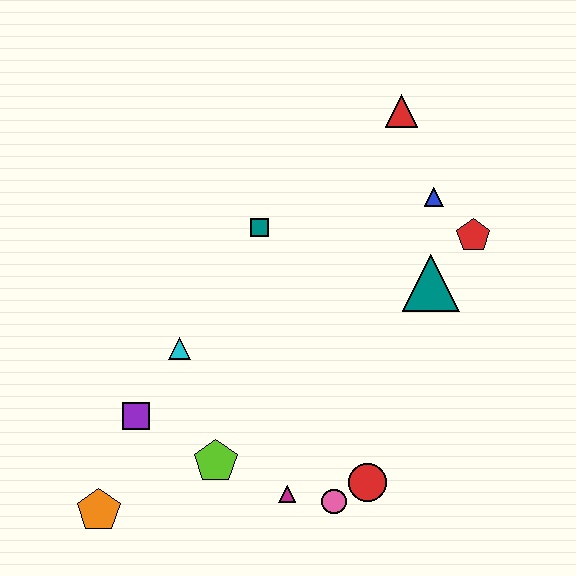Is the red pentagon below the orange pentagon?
No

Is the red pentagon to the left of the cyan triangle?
No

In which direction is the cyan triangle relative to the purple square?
The cyan triangle is above the purple square.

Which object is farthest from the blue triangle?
The orange pentagon is farthest from the blue triangle.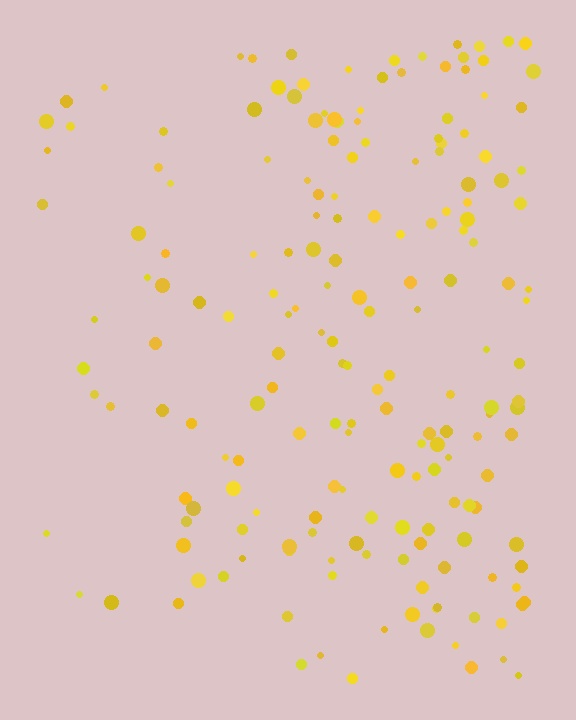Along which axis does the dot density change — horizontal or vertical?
Horizontal.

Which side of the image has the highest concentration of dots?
The right.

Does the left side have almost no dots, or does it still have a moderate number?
Still a moderate number, just noticeably fewer than the right.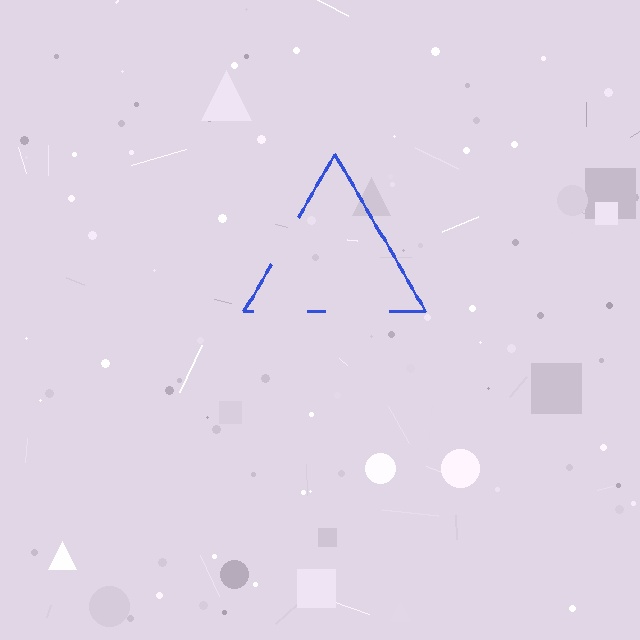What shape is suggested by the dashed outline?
The dashed outline suggests a triangle.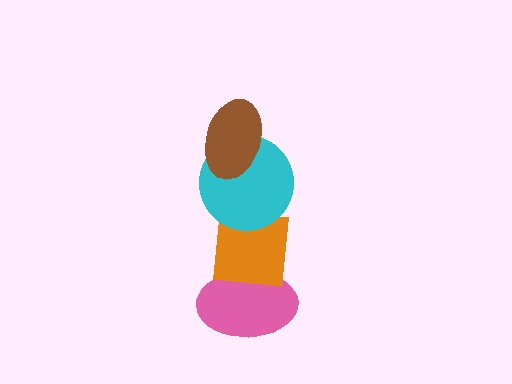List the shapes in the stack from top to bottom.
From top to bottom: the brown ellipse, the cyan circle, the orange square, the pink ellipse.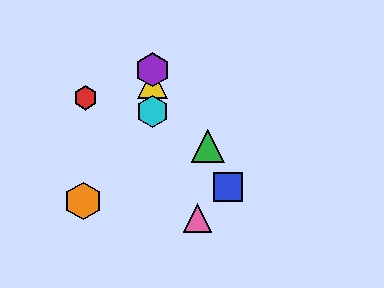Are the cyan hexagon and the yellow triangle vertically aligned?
Yes, both are at x≈152.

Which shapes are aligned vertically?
The yellow triangle, the purple hexagon, the cyan hexagon are aligned vertically.